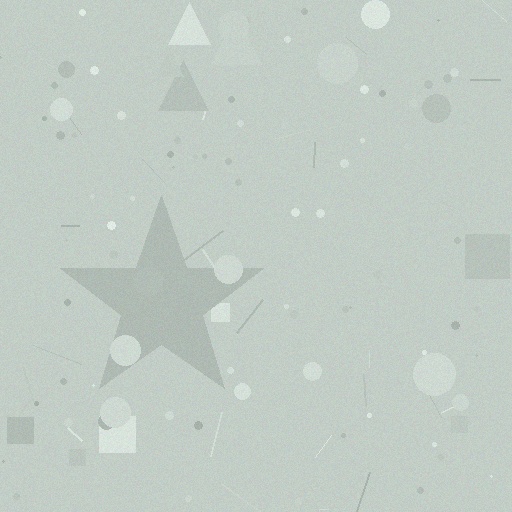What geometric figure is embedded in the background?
A star is embedded in the background.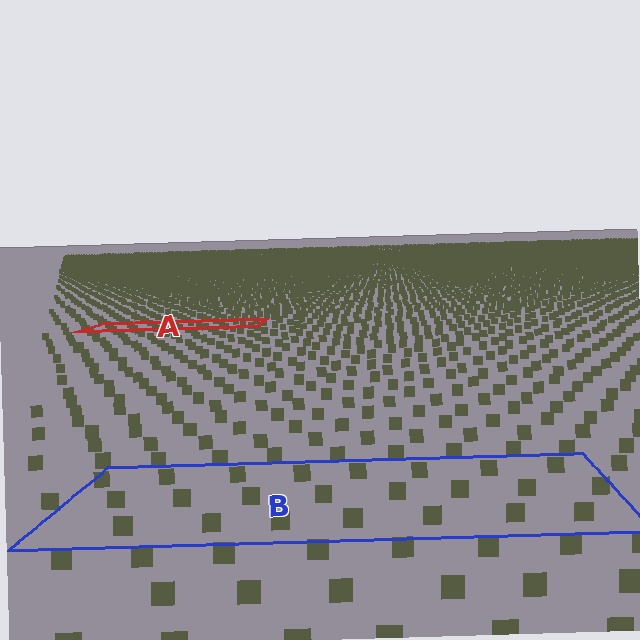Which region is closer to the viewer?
Region B is closer. The texture elements there are larger and more spread out.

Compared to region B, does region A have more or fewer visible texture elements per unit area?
Region A has more texture elements per unit area — they are packed more densely because it is farther away.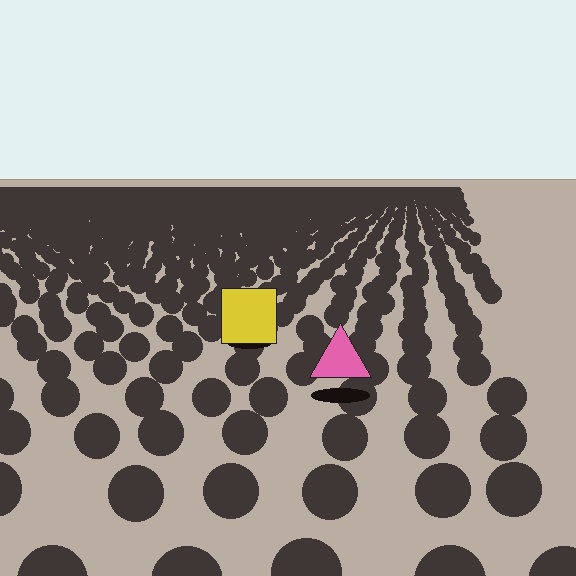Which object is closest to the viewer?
The pink triangle is closest. The texture marks near it are larger and more spread out.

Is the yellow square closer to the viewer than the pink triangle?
No. The pink triangle is closer — you can tell from the texture gradient: the ground texture is coarser near it.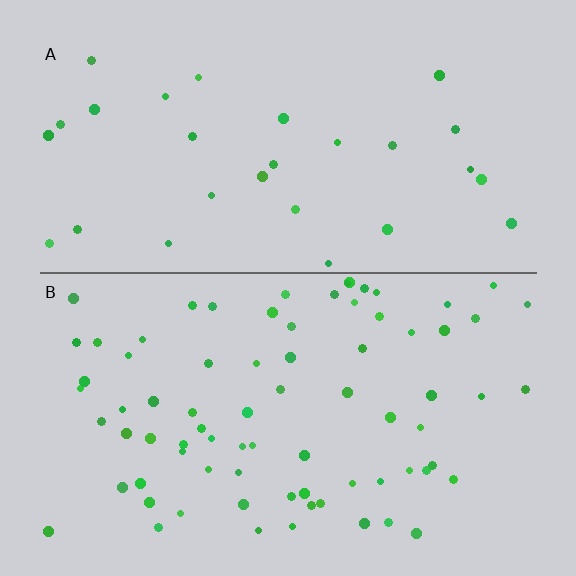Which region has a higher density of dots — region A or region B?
B (the bottom).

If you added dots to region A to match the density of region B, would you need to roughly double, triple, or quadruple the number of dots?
Approximately triple.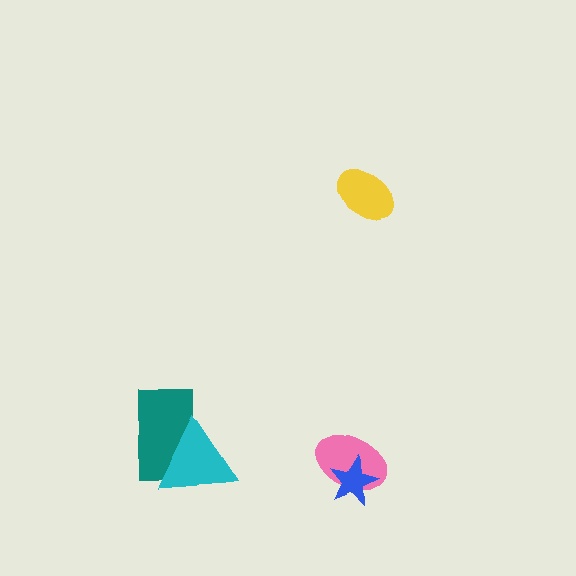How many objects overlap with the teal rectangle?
1 object overlaps with the teal rectangle.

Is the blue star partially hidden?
No, no other shape covers it.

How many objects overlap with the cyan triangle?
1 object overlaps with the cyan triangle.